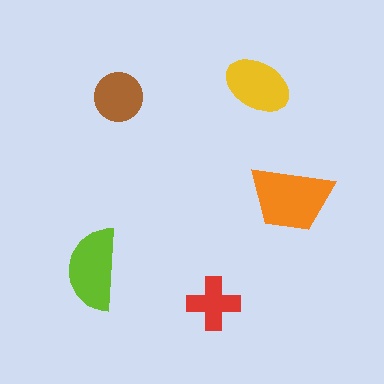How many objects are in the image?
There are 5 objects in the image.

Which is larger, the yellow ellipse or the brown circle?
The yellow ellipse.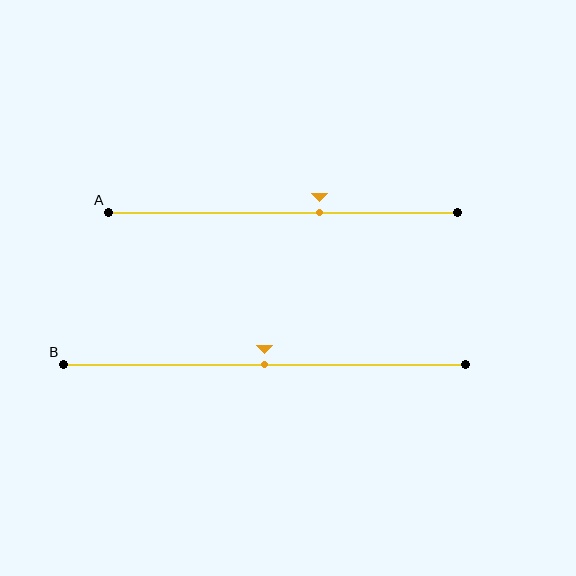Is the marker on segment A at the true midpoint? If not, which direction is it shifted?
No, the marker on segment A is shifted to the right by about 11% of the segment length.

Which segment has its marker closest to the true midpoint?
Segment B has its marker closest to the true midpoint.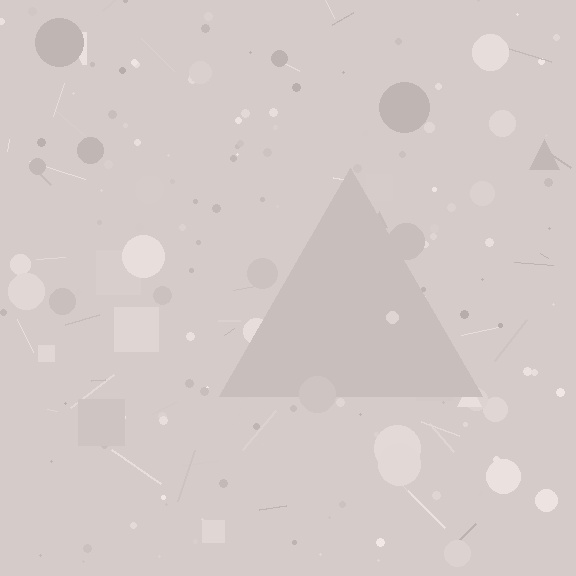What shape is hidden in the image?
A triangle is hidden in the image.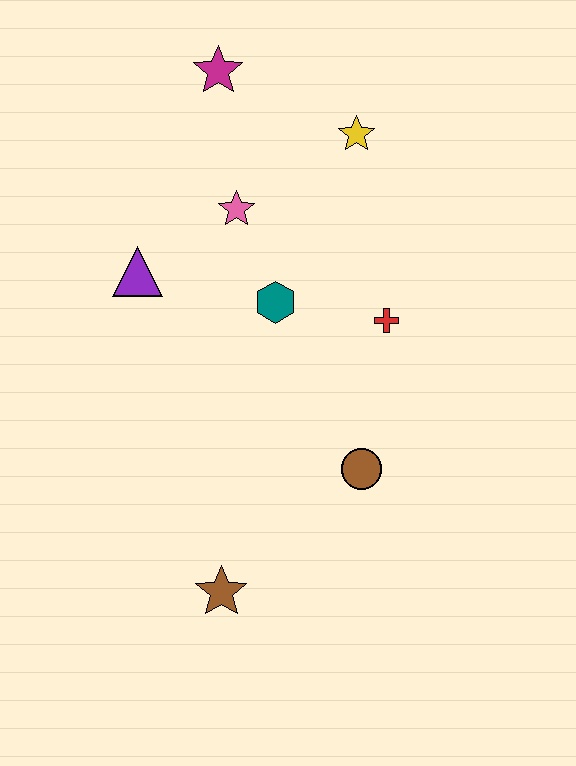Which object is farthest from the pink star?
The brown star is farthest from the pink star.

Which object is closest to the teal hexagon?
The pink star is closest to the teal hexagon.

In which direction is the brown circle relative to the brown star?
The brown circle is to the right of the brown star.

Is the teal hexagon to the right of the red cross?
No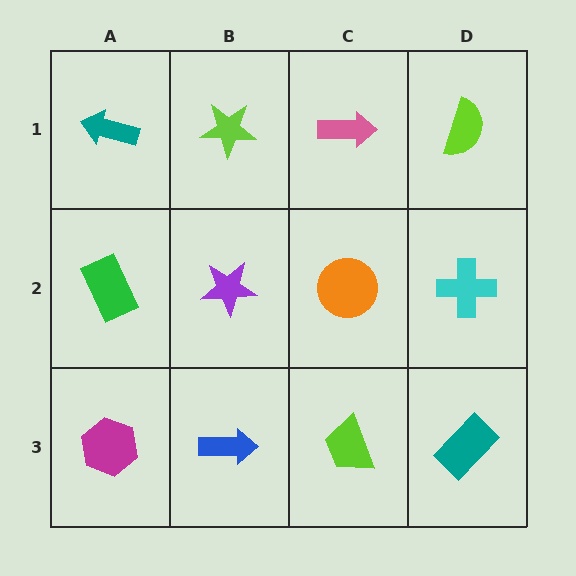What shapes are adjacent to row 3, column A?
A green rectangle (row 2, column A), a blue arrow (row 3, column B).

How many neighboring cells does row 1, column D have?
2.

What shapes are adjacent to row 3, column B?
A purple star (row 2, column B), a magenta hexagon (row 3, column A), a lime trapezoid (row 3, column C).